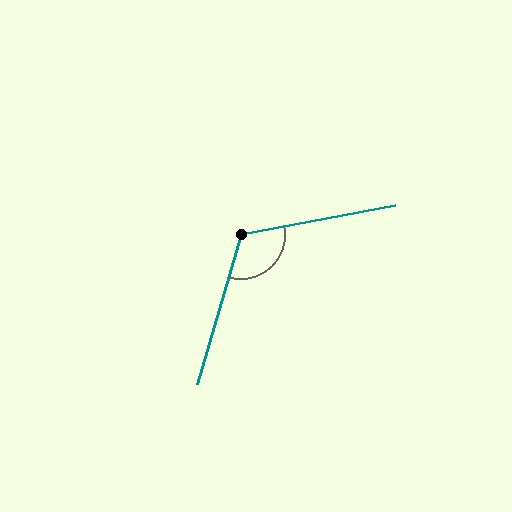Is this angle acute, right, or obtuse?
It is obtuse.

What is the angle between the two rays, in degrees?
Approximately 117 degrees.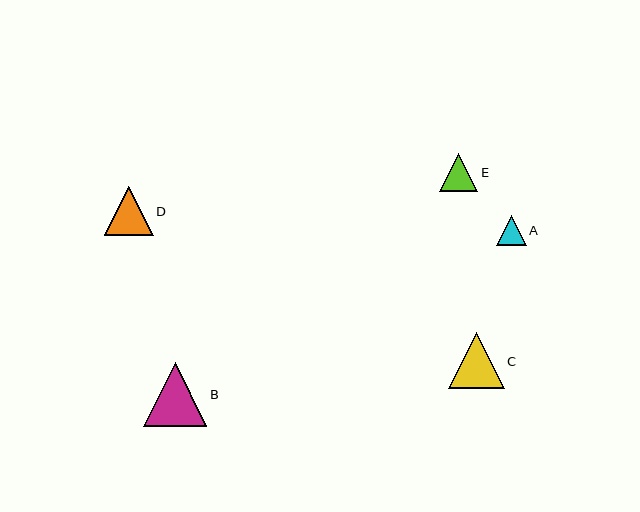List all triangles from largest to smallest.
From largest to smallest: B, C, D, E, A.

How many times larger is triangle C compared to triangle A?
Triangle C is approximately 1.9 times the size of triangle A.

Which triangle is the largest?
Triangle B is the largest with a size of approximately 64 pixels.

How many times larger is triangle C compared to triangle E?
Triangle C is approximately 1.5 times the size of triangle E.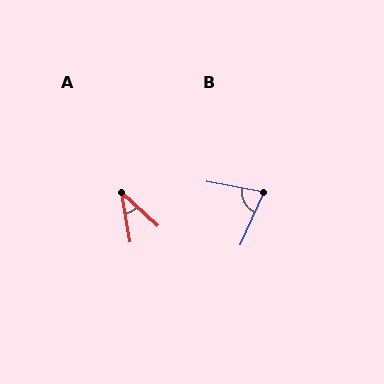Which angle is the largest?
B, at approximately 77 degrees.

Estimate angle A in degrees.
Approximately 37 degrees.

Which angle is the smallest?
A, at approximately 37 degrees.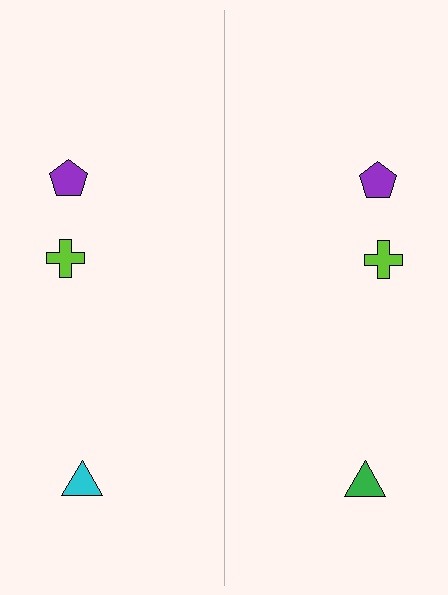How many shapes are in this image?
There are 6 shapes in this image.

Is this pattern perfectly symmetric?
No, the pattern is not perfectly symmetric. The green triangle on the right side breaks the symmetry — its mirror counterpart is cyan.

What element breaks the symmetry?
The green triangle on the right side breaks the symmetry — its mirror counterpart is cyan.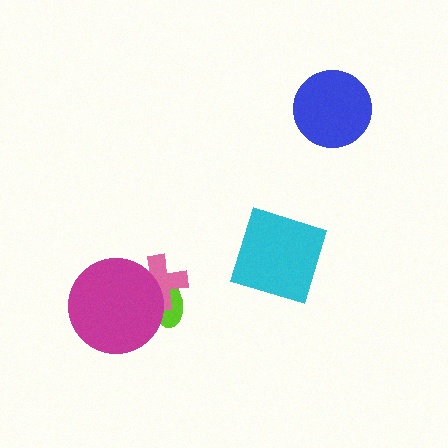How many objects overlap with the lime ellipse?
2 objects overlap with the lime ellipse.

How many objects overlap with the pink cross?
2 objects overlap with the pink cross.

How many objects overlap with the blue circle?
0 objects overlap with the blue circle.